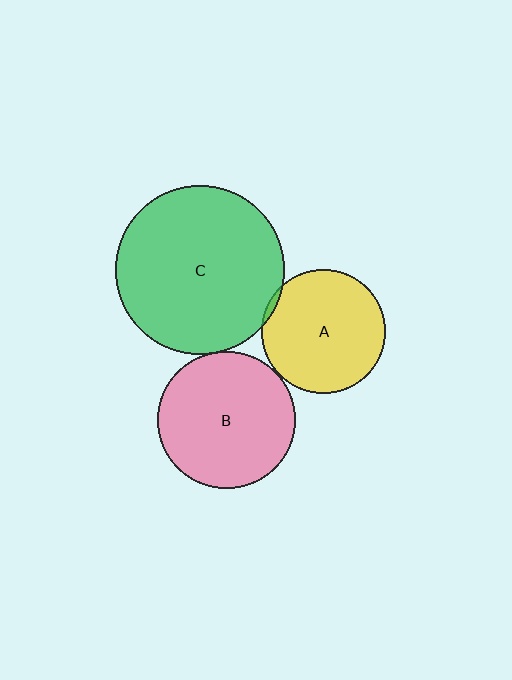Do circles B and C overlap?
Yes.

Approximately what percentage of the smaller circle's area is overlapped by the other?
Approximately 5%.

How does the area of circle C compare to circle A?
Approximately 1.9 times.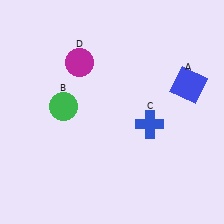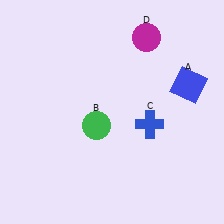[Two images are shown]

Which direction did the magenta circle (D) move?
The magenta circle (D) moved right.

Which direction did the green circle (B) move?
The green circle (B) moved right.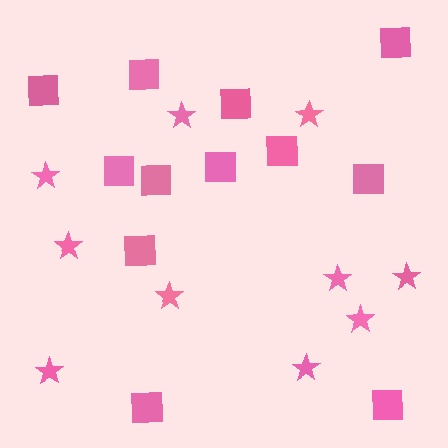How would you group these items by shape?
There are 2 groups: one group of stars (10) and one group of squares (12).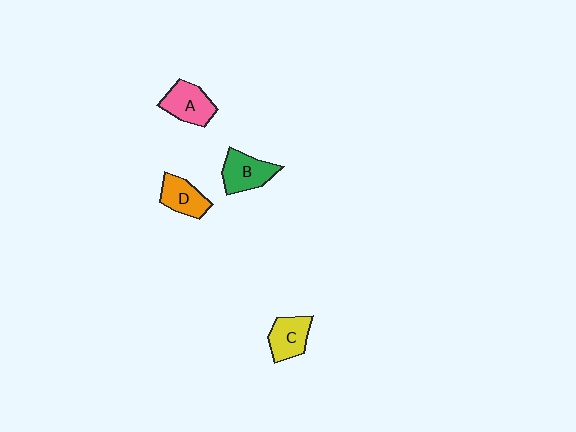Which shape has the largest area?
Shape A (pink).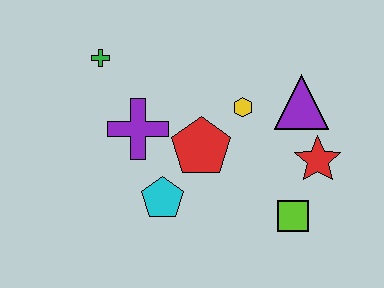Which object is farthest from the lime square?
The green cross is farthest from the lime square.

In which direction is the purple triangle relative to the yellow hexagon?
The purple triangle is to the right of the yellow hexagon.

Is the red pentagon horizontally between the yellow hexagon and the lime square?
No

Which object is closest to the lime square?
The red star is closest to the lime square.